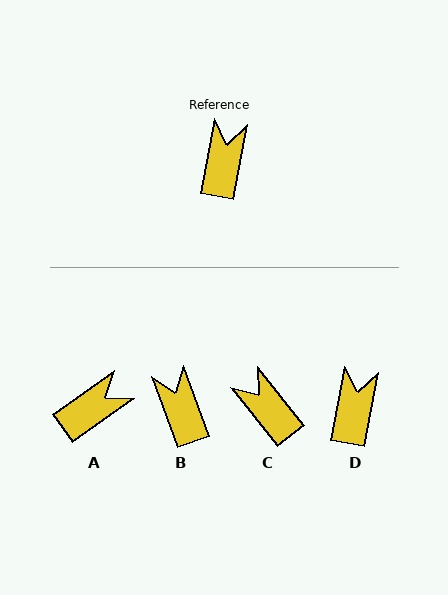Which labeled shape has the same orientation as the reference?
D.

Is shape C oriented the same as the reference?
No, it is off by about 49 degrees.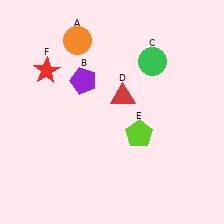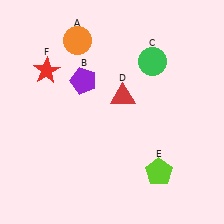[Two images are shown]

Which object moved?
The lime pentagon (E) moved down.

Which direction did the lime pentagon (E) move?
The lime pentagon (E) moved down.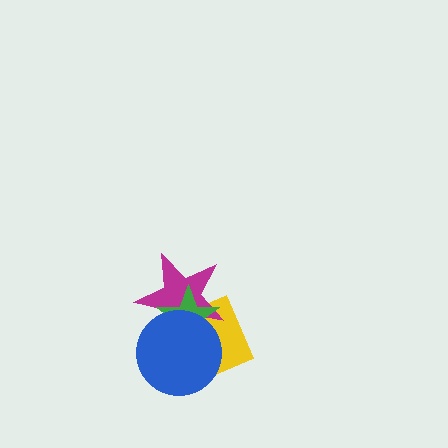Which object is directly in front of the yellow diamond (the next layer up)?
The magenta star is directly in front of the yellow diamond.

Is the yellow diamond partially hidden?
Yes, it is partially covered by another shape.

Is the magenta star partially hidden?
Yes, it is partially covered by another shape.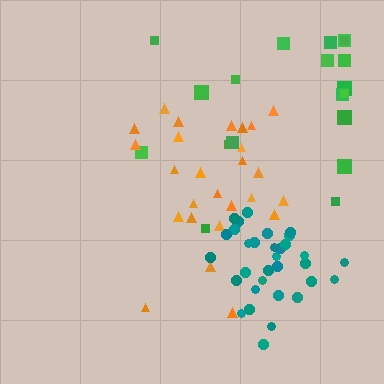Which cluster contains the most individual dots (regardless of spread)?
Teal (33).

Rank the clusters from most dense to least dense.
teal, orange, green.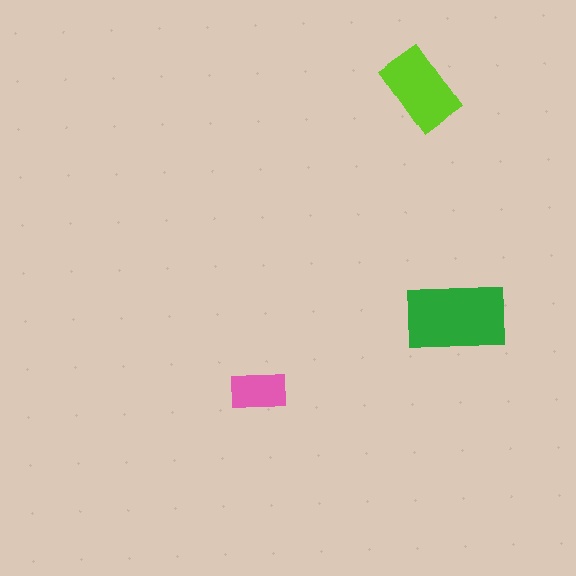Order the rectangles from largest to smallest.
the green one, the lime one, the pink one.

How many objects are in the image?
There are 3 objects in the image.